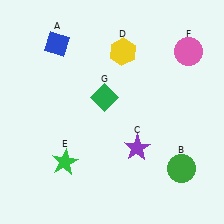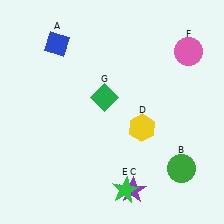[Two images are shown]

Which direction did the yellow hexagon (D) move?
The yellow hexagon (D) moved down.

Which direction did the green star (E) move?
The green star (E) moved right.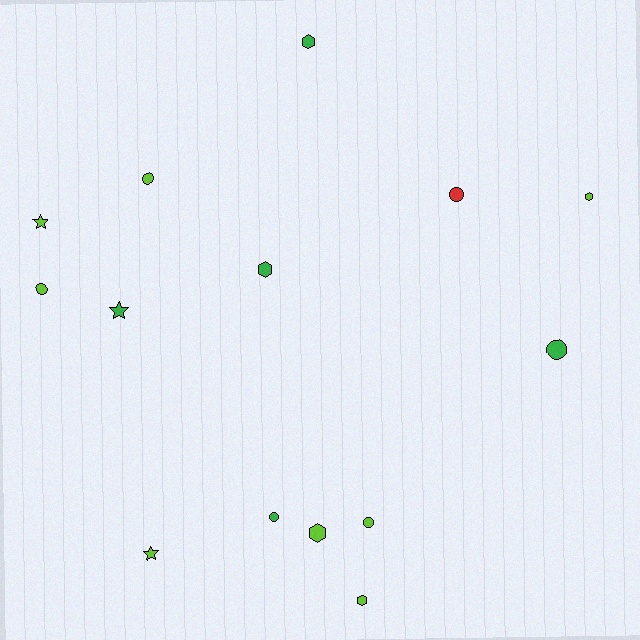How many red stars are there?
There are no red stars.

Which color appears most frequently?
Lime, with 8 objects.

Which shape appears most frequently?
Circle, with 6 objects.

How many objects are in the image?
There are 14 objects.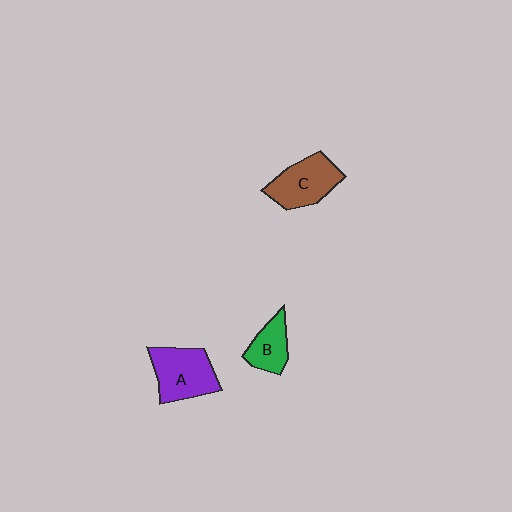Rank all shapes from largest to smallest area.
From largest to smallest: A (purple), C (brown), B (green).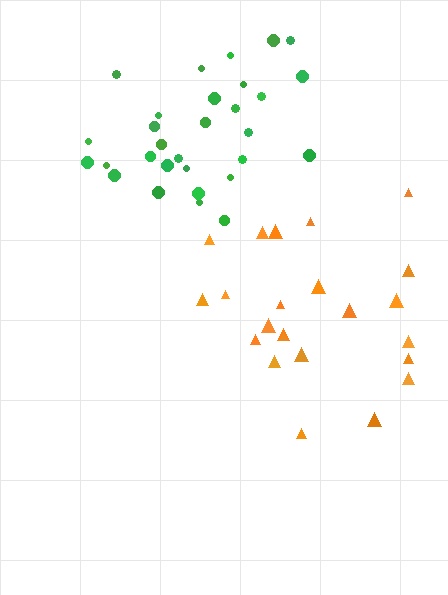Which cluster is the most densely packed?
Green.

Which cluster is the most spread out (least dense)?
Orange.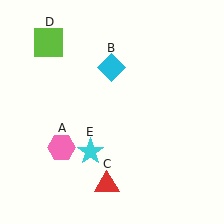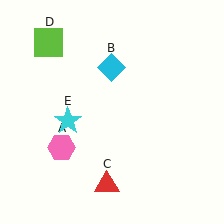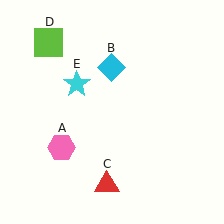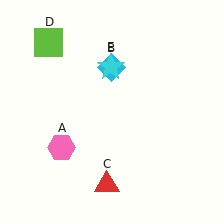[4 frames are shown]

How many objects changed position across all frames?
1 object changed position: cyan star (object E).